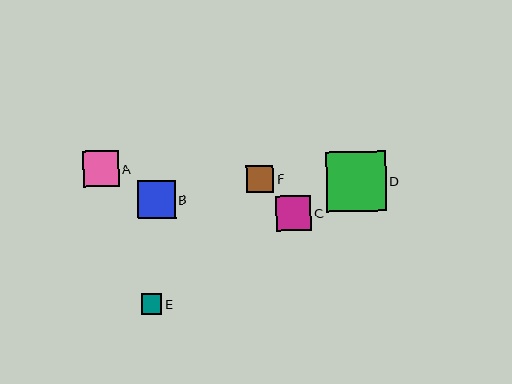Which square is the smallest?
Square E is the smallest with a size of approximately 21 pixels.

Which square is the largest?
Square D is the largest with a size of approximately 59 pixels.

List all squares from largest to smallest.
From largest to smallest: D, B, A, C, F, E.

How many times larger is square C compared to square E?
Square C is approximately 1.7 times the size of square E.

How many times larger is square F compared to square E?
Square F is approximately 1.3 times the size of square E.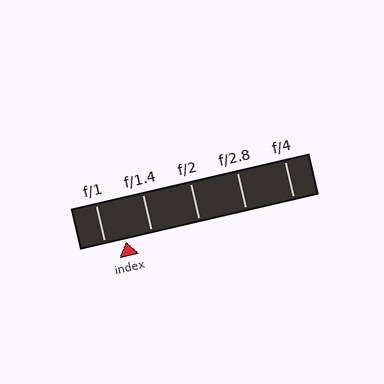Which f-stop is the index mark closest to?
The index mark is closest to f/1.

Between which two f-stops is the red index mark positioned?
The index mark is between f/1 and f/1.4.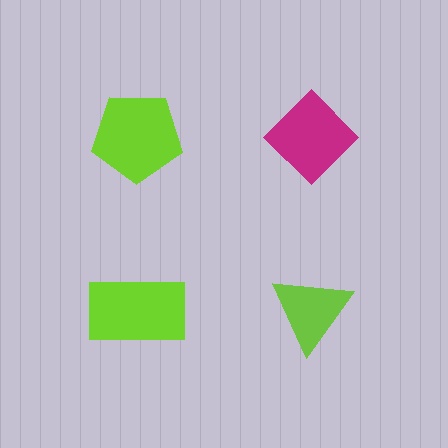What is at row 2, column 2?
A lime triangle.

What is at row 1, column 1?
A lime pentagon.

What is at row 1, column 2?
A magenta diamond.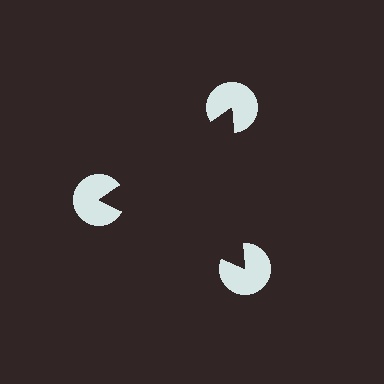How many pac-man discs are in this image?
There are 3 — one at each vertex of the illusory triangle.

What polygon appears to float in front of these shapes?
An illusory triangle — its edges are inferred from the aligned wedge cuts in the pac-man discs, not physically drawn.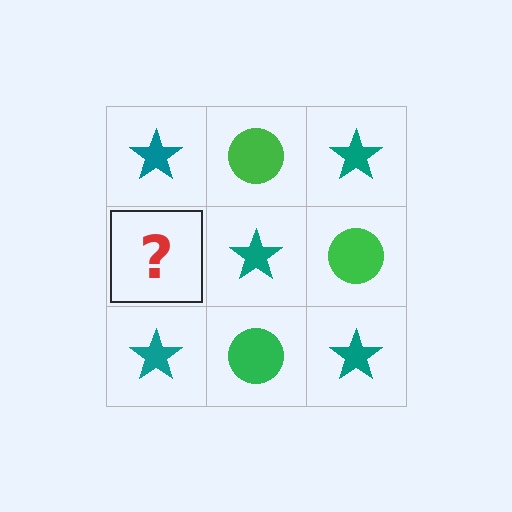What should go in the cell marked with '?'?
The missing cell should contain a green circle.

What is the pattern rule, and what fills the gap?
The rule is that it alternates teal star and green circle in a checkerboard pattern. The gap should be filled with a green circle.